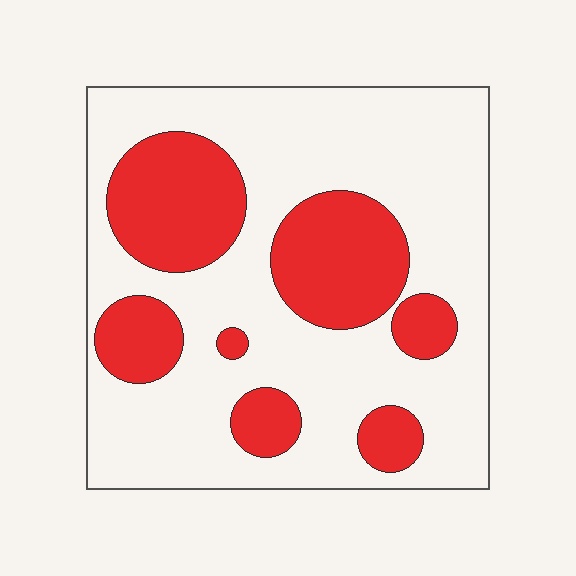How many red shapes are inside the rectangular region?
7.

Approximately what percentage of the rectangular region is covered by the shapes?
Approximately 30%.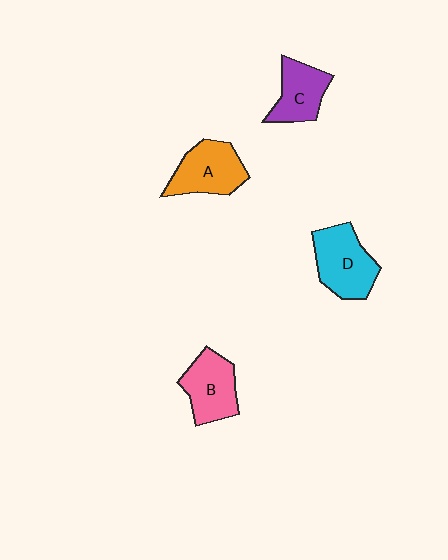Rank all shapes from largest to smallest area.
From largest to smallest: D (cyan), A (orange), B (pink), C (purple).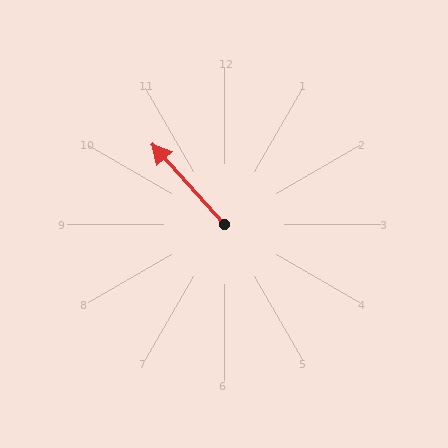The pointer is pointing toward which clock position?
Roughly 11 o'clock.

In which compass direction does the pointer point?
Northwest.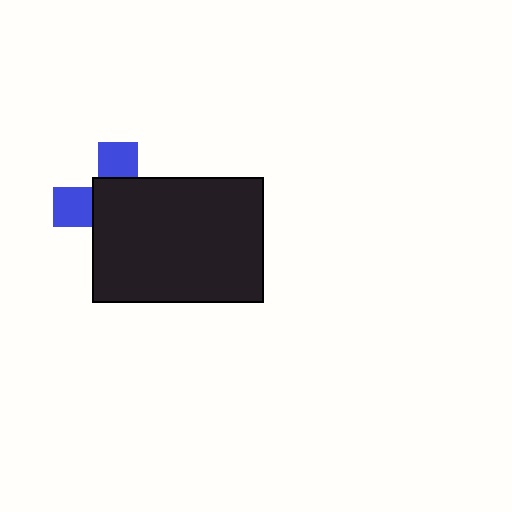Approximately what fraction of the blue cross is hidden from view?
Roughly 67% of the blue cross is hidden behind the black rectangle.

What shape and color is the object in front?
The object in front is a black rectangle.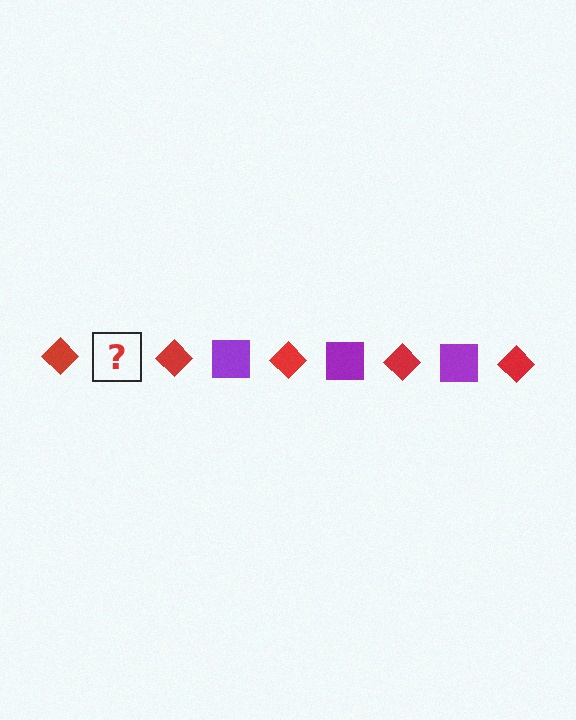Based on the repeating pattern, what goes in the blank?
The blank should be a purple square.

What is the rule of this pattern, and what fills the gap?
The rule is that the pattern alternates between red diamond and purple square. The gap should be filled with a purple square.